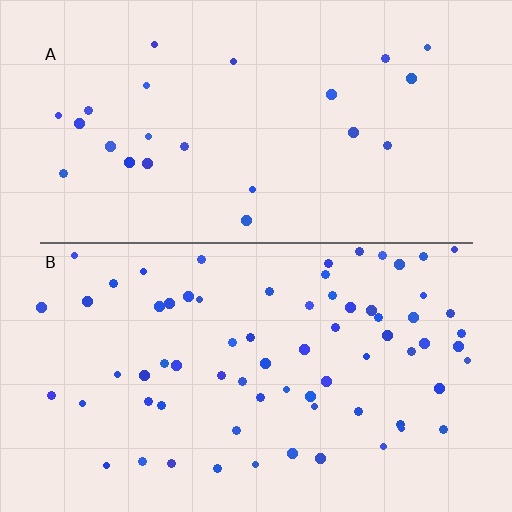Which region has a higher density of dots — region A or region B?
B (the bottom).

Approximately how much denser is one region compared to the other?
Approximately 3.0× — region B over region A.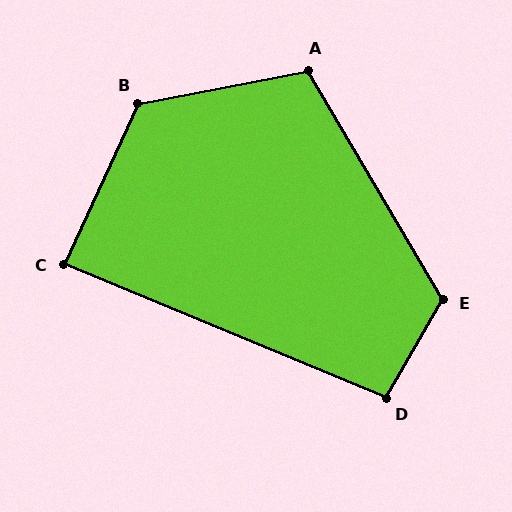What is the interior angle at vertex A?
Approximately 110 degrees (obtuse).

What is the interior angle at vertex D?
Approximately 98 degrees (obtuse).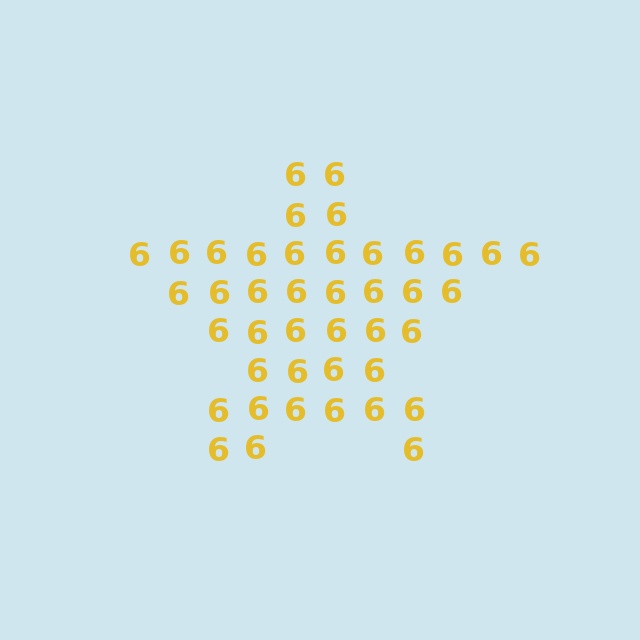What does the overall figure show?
The overall figure shows a star.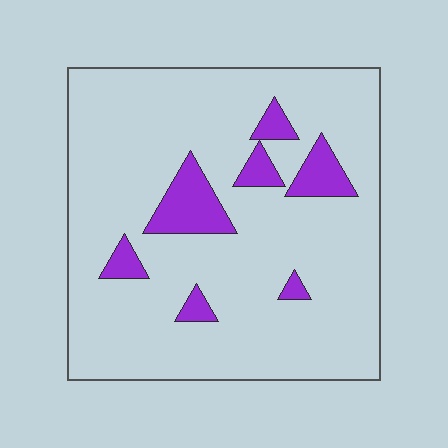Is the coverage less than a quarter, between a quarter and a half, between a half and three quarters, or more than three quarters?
Less than a quarter.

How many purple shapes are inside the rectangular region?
7.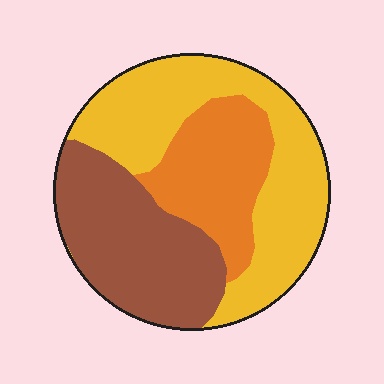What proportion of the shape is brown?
Brown covers around 35% of the shape.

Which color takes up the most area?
Yellow, at roughly 45%.